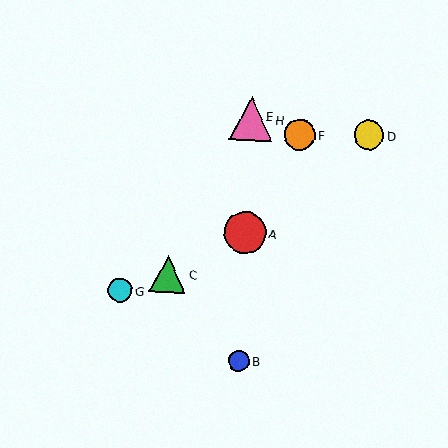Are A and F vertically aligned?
No, A is at x≈245 and F is at x≈300.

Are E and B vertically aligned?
Yes, both are at x≈251.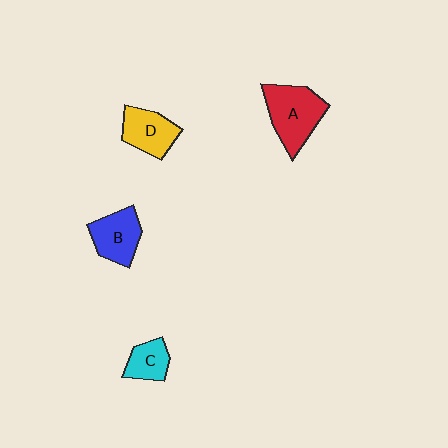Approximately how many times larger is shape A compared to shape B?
Approximately 1.4 times.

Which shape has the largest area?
Shape A (red).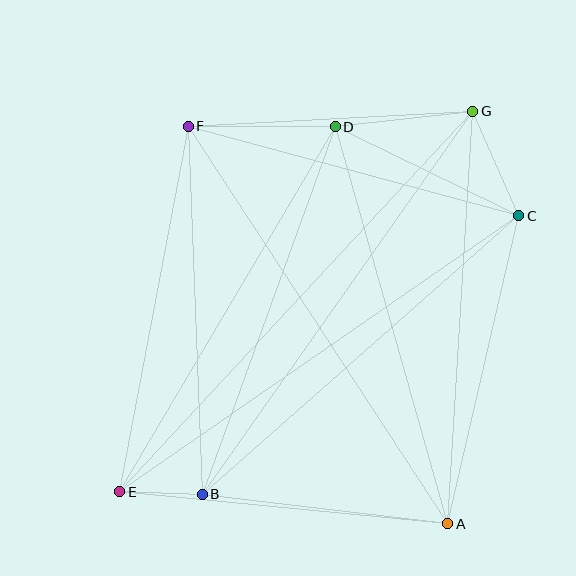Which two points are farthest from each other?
Points E and G are farthest from each other.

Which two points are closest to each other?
Points B and E are closest to each other.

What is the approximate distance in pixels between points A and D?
The distance between A and D is approximately 412 pixels.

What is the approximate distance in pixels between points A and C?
The distance between A and C is approximately 316 pixels.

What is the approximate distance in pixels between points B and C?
The distance between B and C is approximately 422 pixels.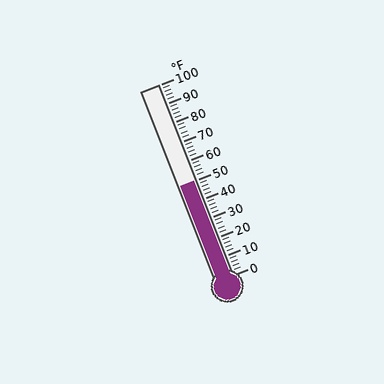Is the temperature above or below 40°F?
The temperature is above 40°F.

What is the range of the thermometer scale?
The thermometer scale ranges from 0°F to 100°F.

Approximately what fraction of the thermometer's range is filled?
The thermometer is filled to approximately 50% of its range.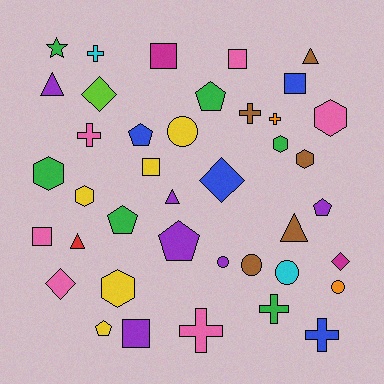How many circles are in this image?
There are 5 circles.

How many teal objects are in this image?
There are no teal objects.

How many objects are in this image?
There are 40 objects.